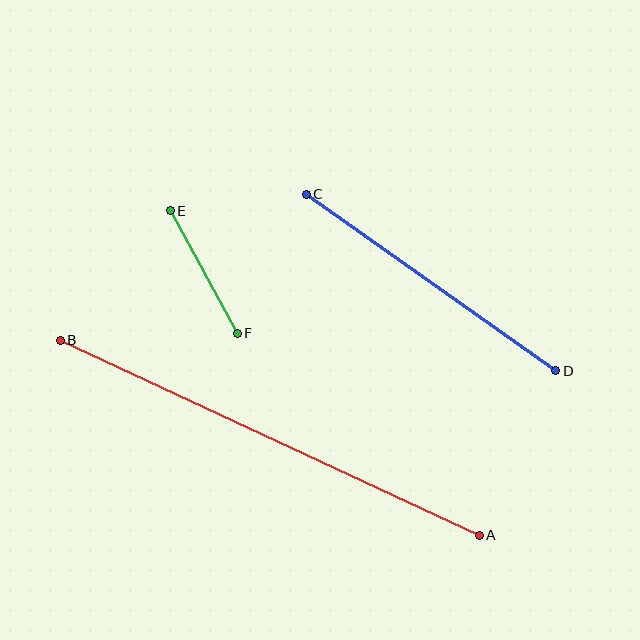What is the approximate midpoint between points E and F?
The midpoint is at approximately (204, 272) pixels.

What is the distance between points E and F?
The distance is approximately 140 pixels.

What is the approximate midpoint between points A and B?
The midpoint is at approximately (270, 438) pixels.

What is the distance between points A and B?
The distance is approximately 462 pixels.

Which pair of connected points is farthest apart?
Points A and B are farthest apart.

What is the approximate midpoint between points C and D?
The midpoint is at approximately (431, 282) pixels.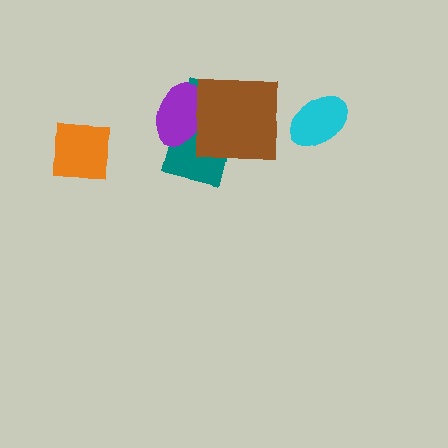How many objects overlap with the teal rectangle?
2 objects overlap with the teal rectangle.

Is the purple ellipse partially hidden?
Yes, it is partially covered by another shape.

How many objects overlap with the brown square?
2 objects overlap with the brown square.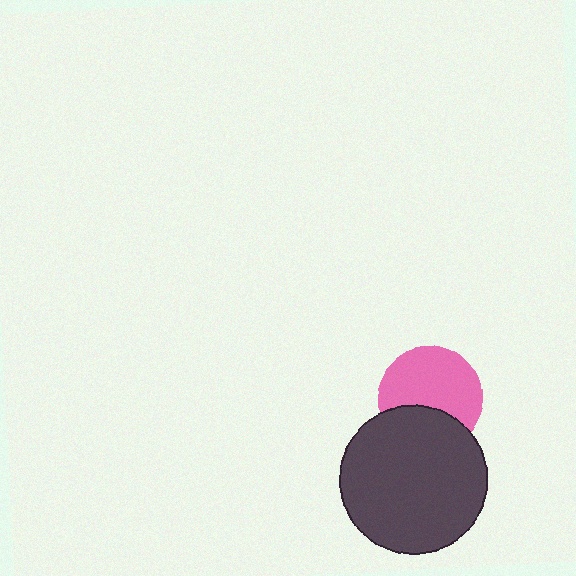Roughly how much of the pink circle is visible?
Most of it is visible (roughly 66%).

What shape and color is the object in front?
The object in front is a dark gray circle.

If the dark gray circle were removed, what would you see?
You would see the complete pink circle.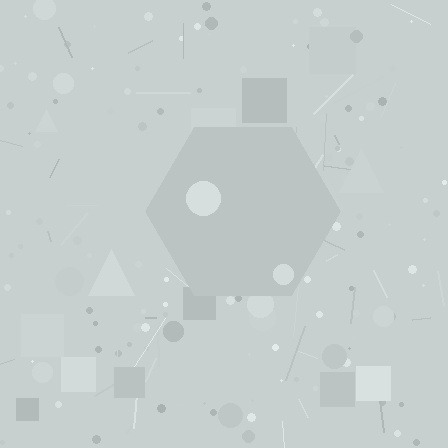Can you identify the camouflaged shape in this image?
The camouflaged shape is a hexagon.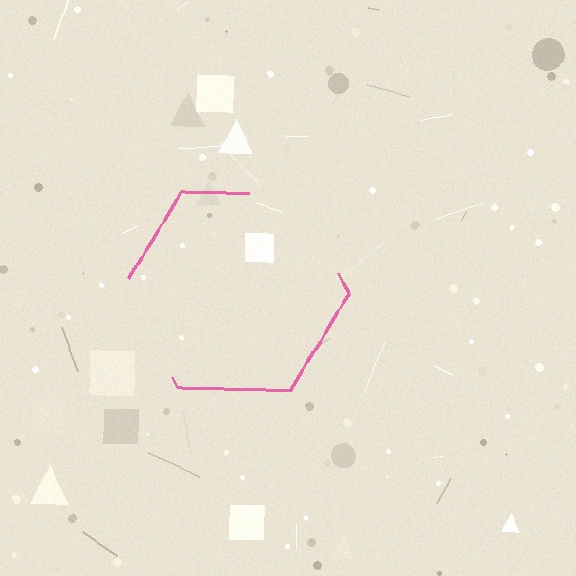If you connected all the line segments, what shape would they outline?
They would outline a hexagon.